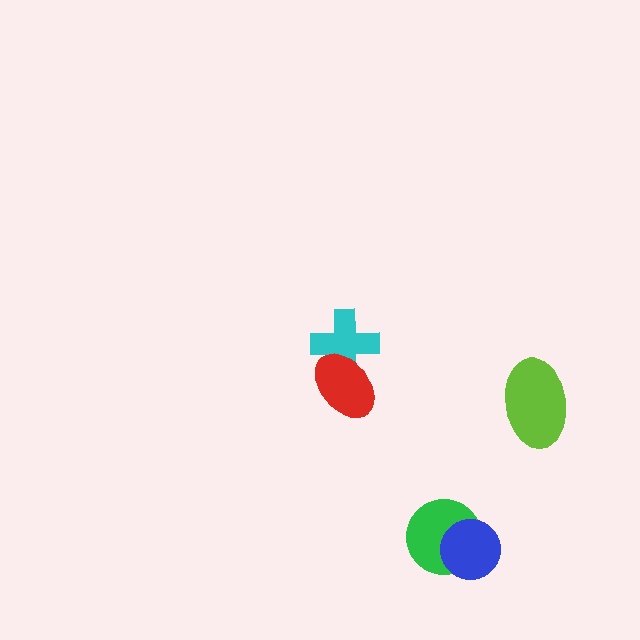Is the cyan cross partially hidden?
Yes, it is partially covered by another shape.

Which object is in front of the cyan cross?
The red ellipse is in front of the cyan cross.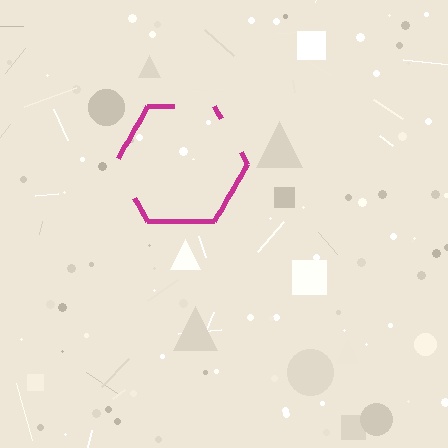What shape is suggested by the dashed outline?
The dashed outline suggests a hexagon.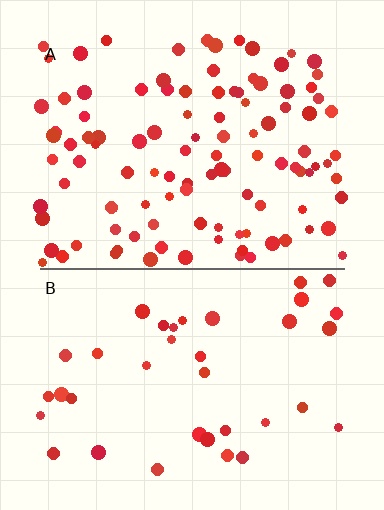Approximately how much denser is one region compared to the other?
Approximately 2.9× — region A over region B.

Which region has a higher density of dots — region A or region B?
A (the top).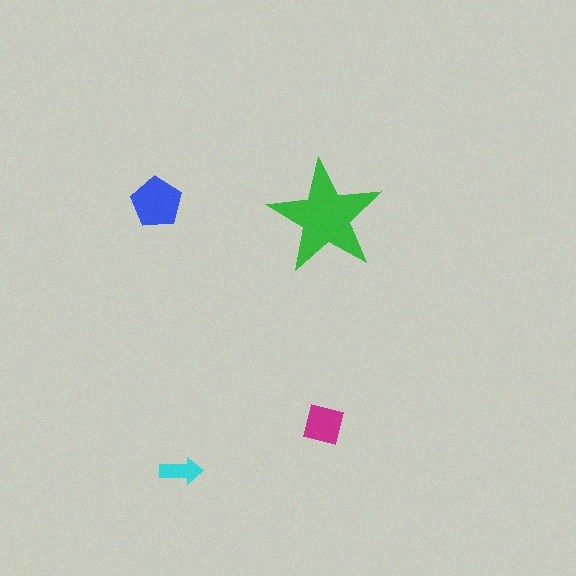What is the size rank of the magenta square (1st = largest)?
3rd.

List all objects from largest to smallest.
The green star, the blue pentagon, the magenta square, the cyan arrow.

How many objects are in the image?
There are 4 objects in the image.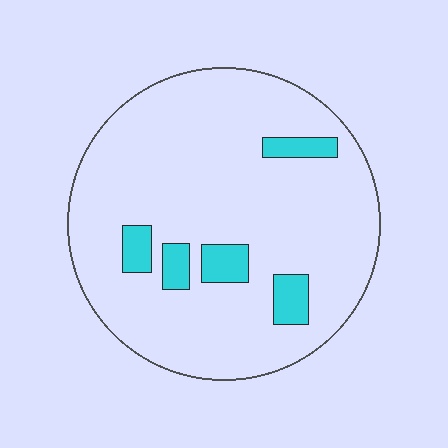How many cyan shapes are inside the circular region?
5.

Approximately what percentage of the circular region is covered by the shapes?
Approximately 10%.